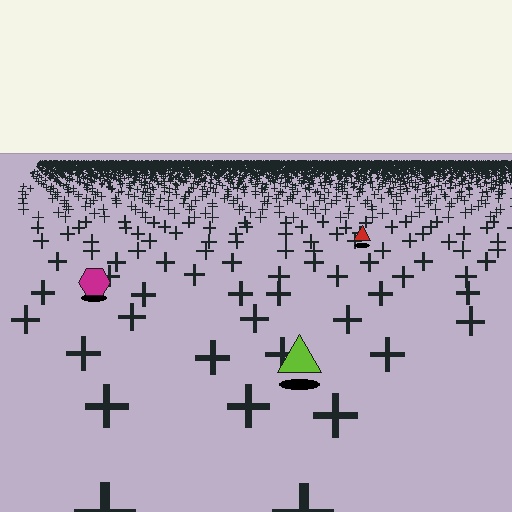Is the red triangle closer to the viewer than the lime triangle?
No. The lime triangle is closer — you can tell from the texture gradient: the ground texture is coarser near it.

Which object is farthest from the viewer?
The red triangle is farthest from the viewer. It appears smaller and the ground texture around it is denser.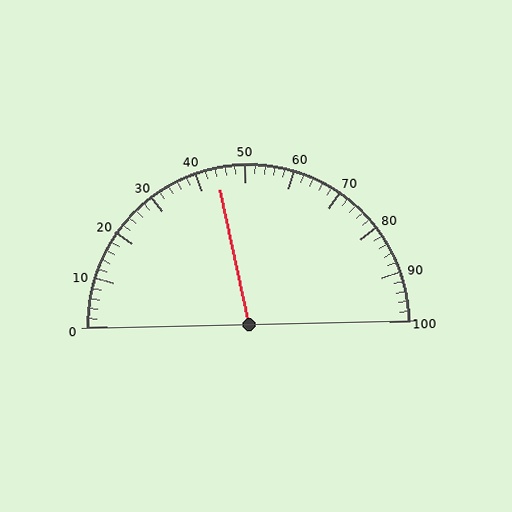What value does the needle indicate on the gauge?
The needle indicates approximately 44.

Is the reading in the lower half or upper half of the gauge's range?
The reading is in the lower half of the range (0 to 100).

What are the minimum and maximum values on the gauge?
The gauge ranges from 0 to 100.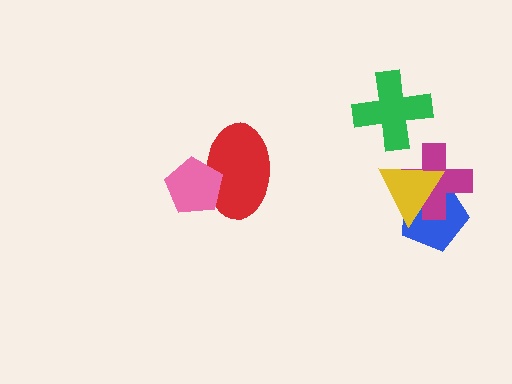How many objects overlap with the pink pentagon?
1 object overlaps with the pink pentagon.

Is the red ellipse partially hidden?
Yes, it is partially covered by another shape.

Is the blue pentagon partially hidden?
Yes, it is partially covered by another shape.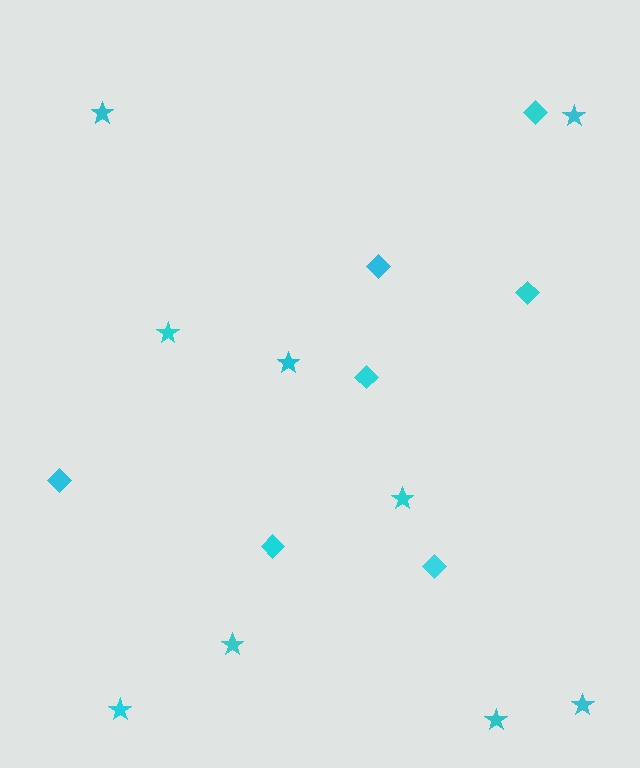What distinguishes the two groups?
There are 2 groups: one group of stars (9) and one group of diamonds (7).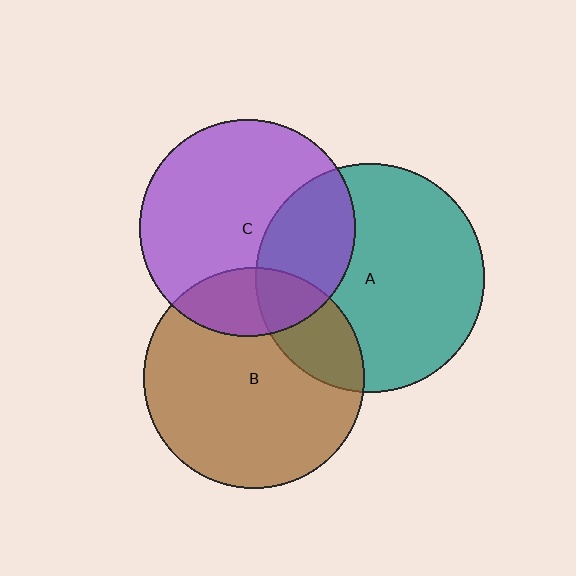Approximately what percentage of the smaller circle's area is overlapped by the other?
Approximately 30%.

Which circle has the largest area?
Circle A (teal).